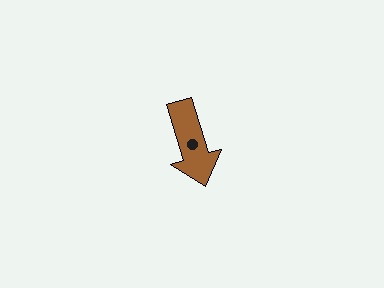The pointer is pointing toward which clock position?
Roughly 5 o'clock.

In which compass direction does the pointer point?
South.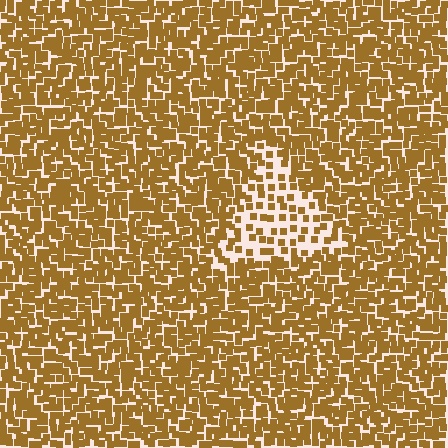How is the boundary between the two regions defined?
The boundary is defined by a change in element density (approximately 2.3x ratio). All elements are the same color, size, and shape.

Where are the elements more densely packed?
The elements are more densely packed outside the triangle boundary.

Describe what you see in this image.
The image contains small brown elements arranged at two different densities. A triangle-shaped region is visible where the elements are less densely packed than the surrounding area.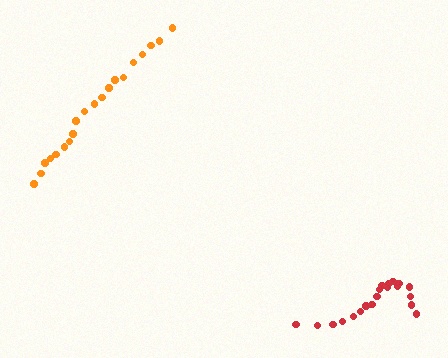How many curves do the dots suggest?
There are 2 distinct paths.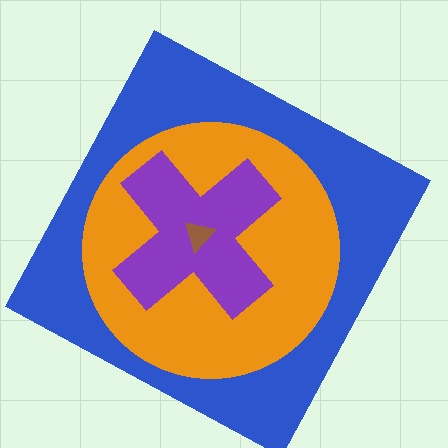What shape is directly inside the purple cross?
The brown triangle.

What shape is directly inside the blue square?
The orange circle.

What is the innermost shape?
The brown triangle.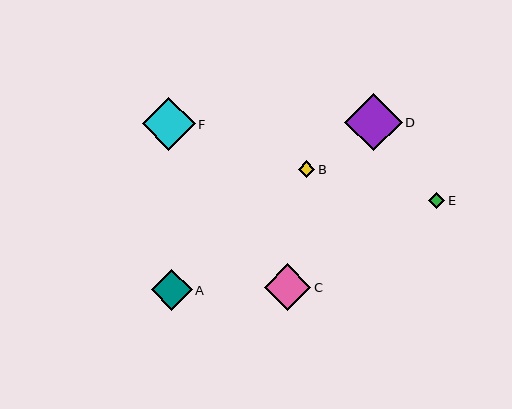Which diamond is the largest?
Diamond D is the largest with a size of approximately 57 pixels.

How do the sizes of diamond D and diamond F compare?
Diamond D and diamond F are approximately the same size.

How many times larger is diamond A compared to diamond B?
Diamond A is approximately 2.5 times the size of diamond B.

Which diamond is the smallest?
Diamond E is the smallest with a size of approximately 16 pixels.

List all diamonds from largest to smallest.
From largest to smallest: D, F, C, A, B, E.